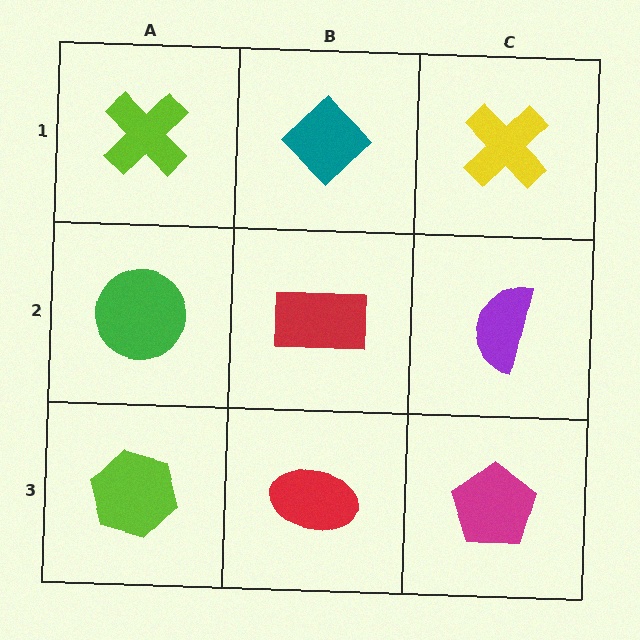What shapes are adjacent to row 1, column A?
A green circle (row 2, column A), a teal diamond (row 1, column B).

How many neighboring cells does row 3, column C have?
2.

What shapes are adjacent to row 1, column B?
A red rectangle (row 2, column B), a lime cross (row 1, column A), a yellow cross (row 1, column C).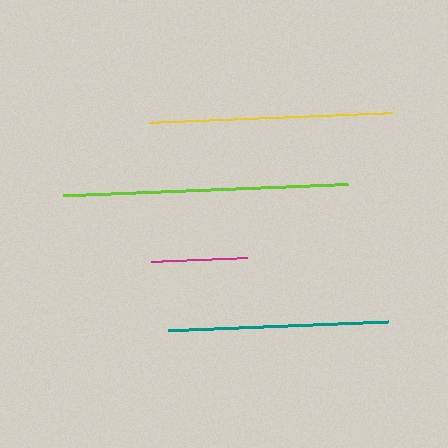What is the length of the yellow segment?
The yellow segment is approximately 243 pixels long.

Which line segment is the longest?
The lime line is the longest at approximately 285 pixels.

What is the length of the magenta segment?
The magenta segment is approximately 96 pixels long.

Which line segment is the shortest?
The magenta line is the shortest at approximately 96 pixels.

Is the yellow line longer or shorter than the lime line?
The lime line is longer than the yellow line.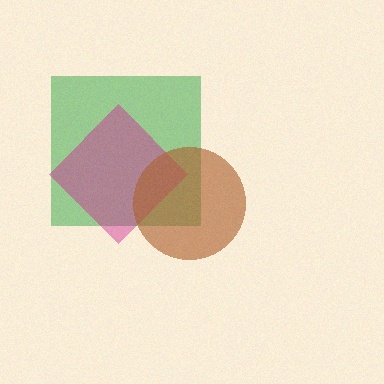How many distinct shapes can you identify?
There are 3 distinct shapes: a green square, a magenta diamond, a brown circle.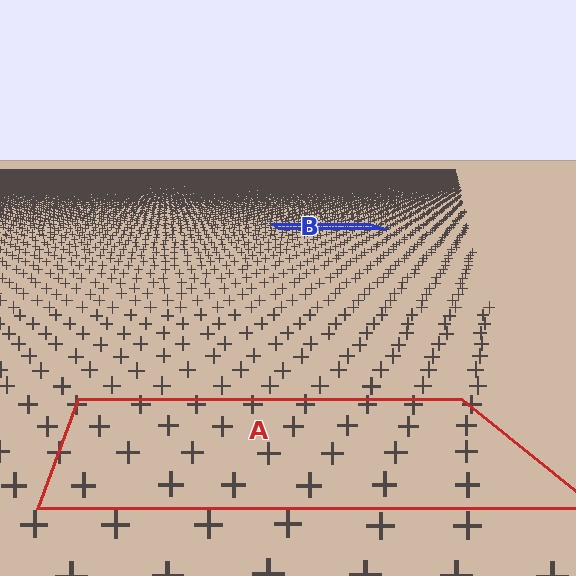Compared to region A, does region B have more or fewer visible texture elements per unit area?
Region B has more texture elements per unit area — they are packed more densely because it is farther away.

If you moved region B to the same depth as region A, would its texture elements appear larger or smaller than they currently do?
They would appear larger. At a closer depth, the same texture elements are projected at a bigger on-screen size.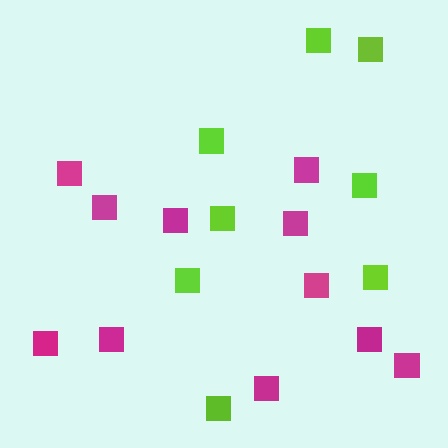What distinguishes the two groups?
There are 2 groups: one group of magenta squares (11) and one group of lime squares (8).